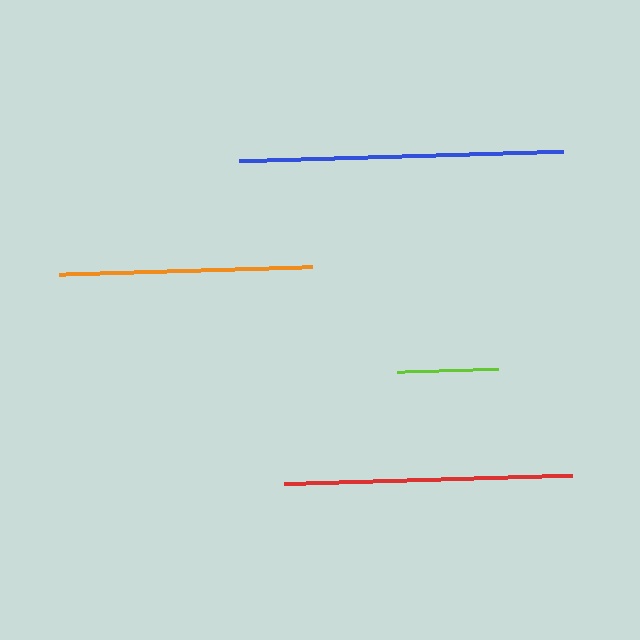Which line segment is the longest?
The blue line is the longest at approximately 324 pixels.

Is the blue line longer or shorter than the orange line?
The blue line is longer than the orange line.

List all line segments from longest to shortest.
From longest to shortest: blue, red, orange, lime.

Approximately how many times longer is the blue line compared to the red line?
The blue line is approximately 1.1 times the length of the red line.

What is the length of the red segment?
The red segment is approximately 288 pixels long.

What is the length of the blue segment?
The blue segment is approximately 324 pixels long.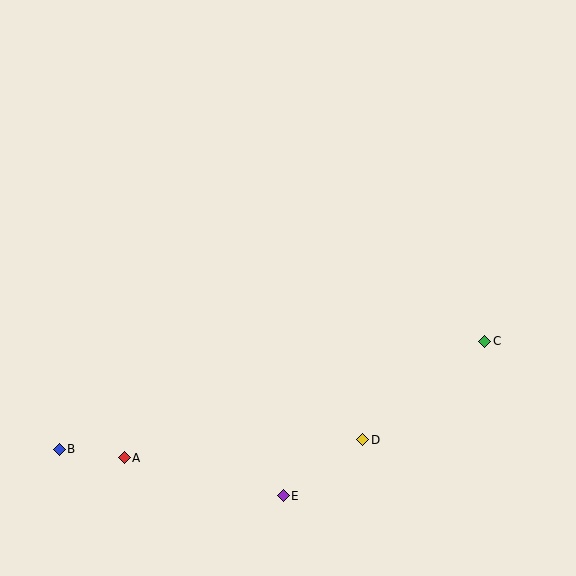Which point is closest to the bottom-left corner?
Point B is closest to the bottom-left corner.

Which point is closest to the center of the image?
Point D at (363, 440) is closest to the center.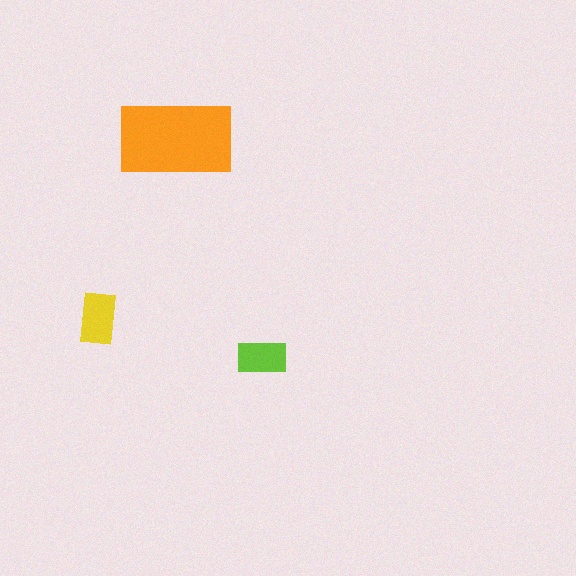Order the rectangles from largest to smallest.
the orange one, the yellow one, the lime one.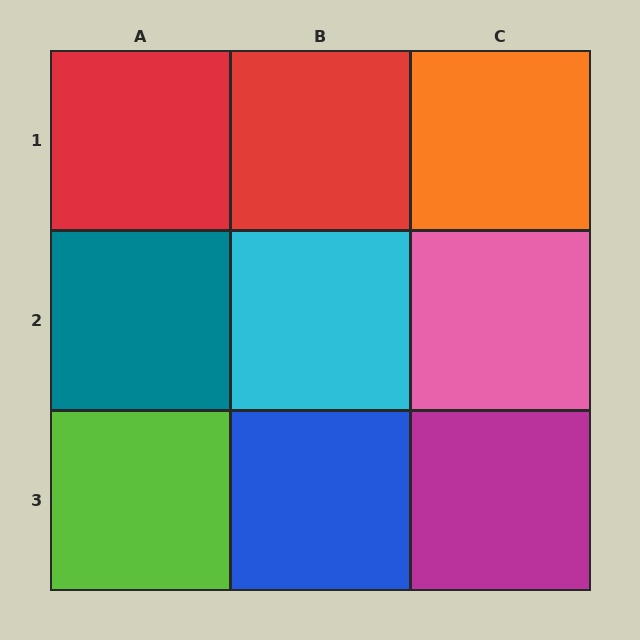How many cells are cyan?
1 cell is cyan.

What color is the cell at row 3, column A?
Lime.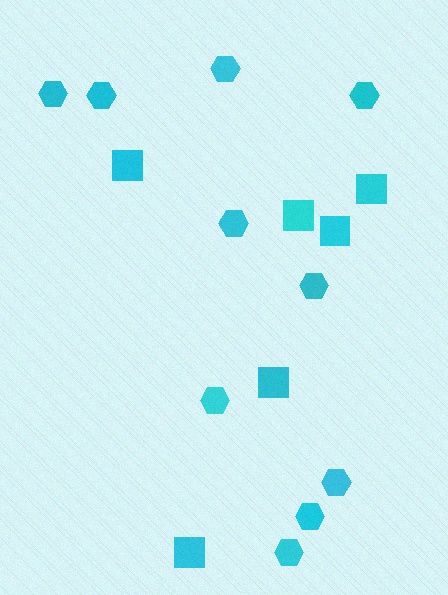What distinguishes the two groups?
There are 2 groups: one group of squares (6) and one group of hexagons (10).